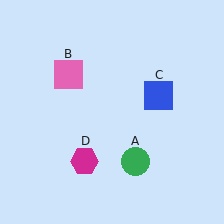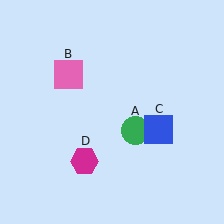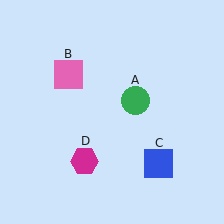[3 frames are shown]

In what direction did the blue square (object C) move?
The blue square (object C) moved down.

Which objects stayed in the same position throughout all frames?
Pink square (object B) and magenta hexagon (object D) remained stationary.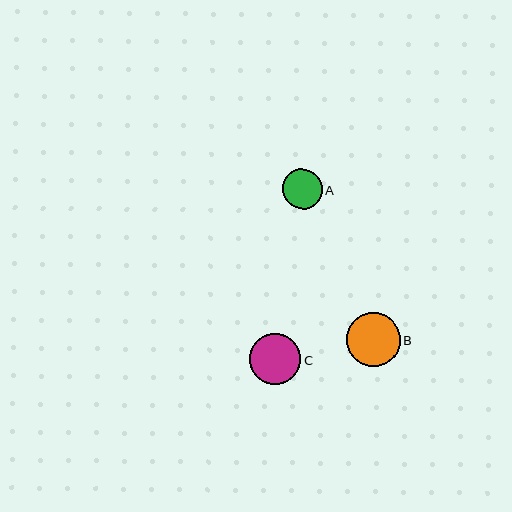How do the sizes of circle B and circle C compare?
Circle B and circle C are approximately the same size.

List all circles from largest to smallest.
From largest to smallest: B, C, A.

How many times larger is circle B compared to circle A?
Circle B is approximately 1.4 times the size of circle A.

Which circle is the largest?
Circle B is the largest with a size of approximately 54 pixels.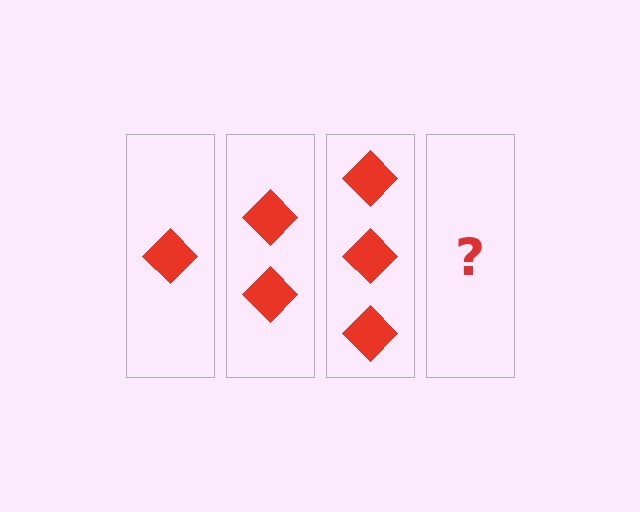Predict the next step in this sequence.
The next step is 4 diamonds.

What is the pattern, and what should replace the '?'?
The pattern is that each step adds one more diamond. The '?' should be 4 diamonds.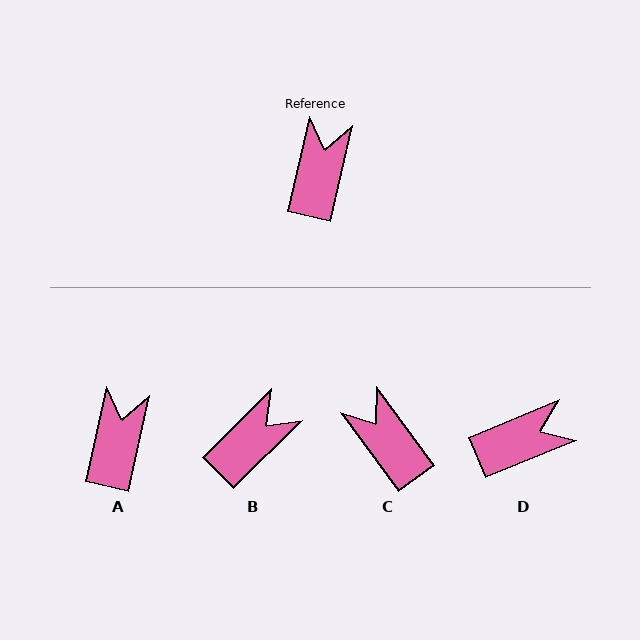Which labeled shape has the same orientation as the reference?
A.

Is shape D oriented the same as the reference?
No, it is off by about 55 degrees.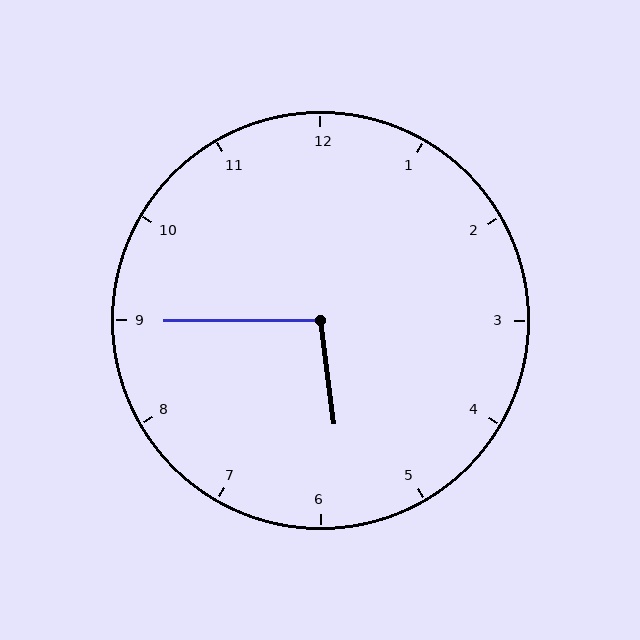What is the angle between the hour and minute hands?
Approximately 98 degrees.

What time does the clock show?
5:45.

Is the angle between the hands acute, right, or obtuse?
It is obtuse.